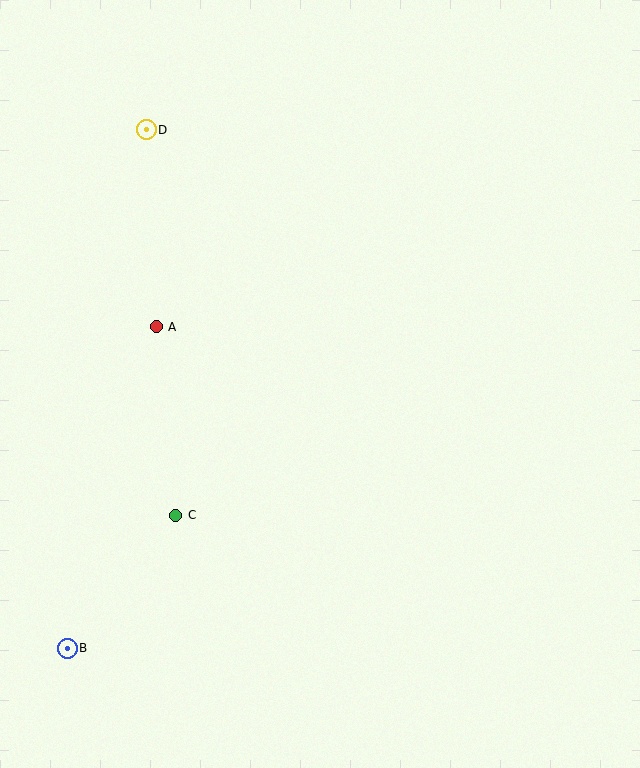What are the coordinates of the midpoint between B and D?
The midpoint between B and D is at (107, 389).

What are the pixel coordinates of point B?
Point B is at (67, 648).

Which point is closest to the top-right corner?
Point D is closest to the top-right corner.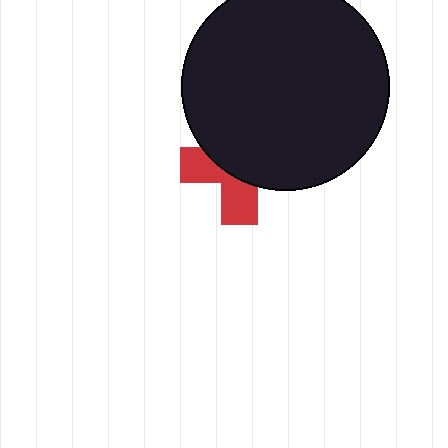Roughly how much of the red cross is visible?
A small part of it is visible (roughly 40%).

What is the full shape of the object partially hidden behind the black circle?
The partially hidden object is a red cross.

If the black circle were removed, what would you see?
You would see the complete red cross.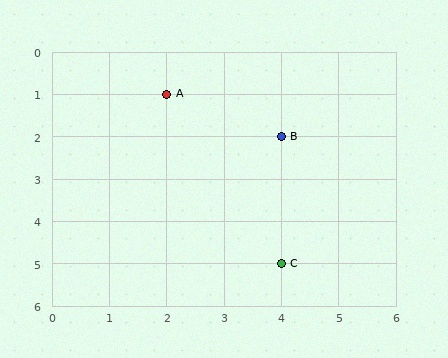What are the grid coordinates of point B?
Point B is at grid coordinates (4, 2).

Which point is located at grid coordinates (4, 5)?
Point C is at (4, 5).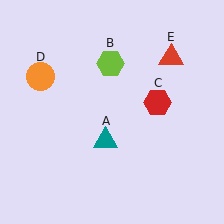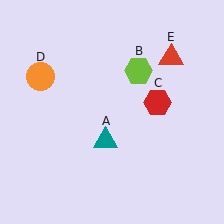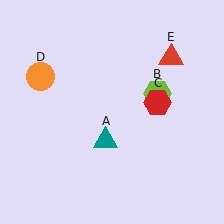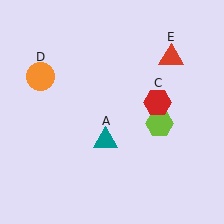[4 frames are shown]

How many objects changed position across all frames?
1 object changed position: lime hexagon (object B).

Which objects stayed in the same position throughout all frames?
Teal triangle (object A) and red hexagon (object C) and orange circle (object D) and red triangle (object E) remained stationary.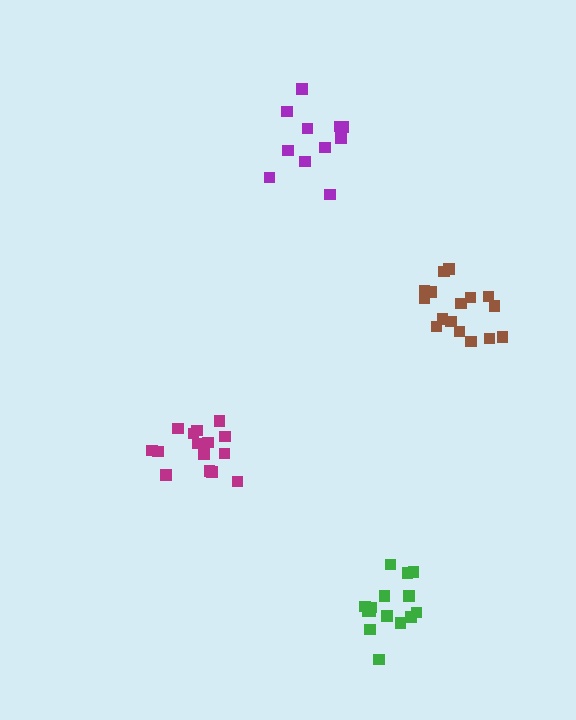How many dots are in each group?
Group 1: 15 dots, Group 2: 16 dots, Group 3: 11 dots, Group 4: 15 dots (57 total).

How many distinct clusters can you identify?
There are 4 distinct clusters.